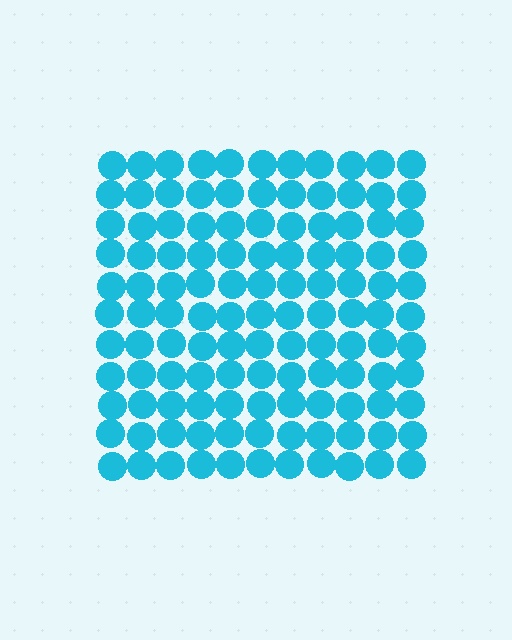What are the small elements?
The small elements are circles.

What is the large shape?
The large shape is a square.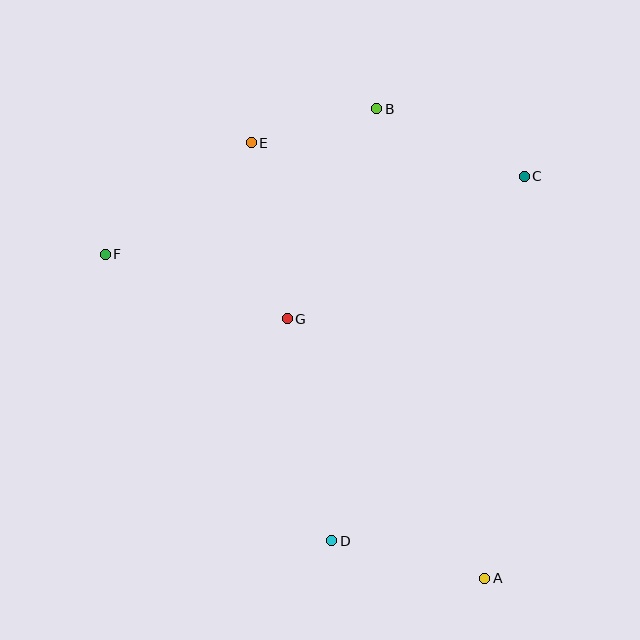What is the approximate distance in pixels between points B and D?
The distance between B and D is approximately 434 pixels.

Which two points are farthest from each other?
Points A and F are farthest from each other.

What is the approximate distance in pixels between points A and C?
The distance between A and C is approximately 404 pixels.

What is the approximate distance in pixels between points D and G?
The distance between D and G is approximately 226 pixels.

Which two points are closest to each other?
Points B and E are closest to each other.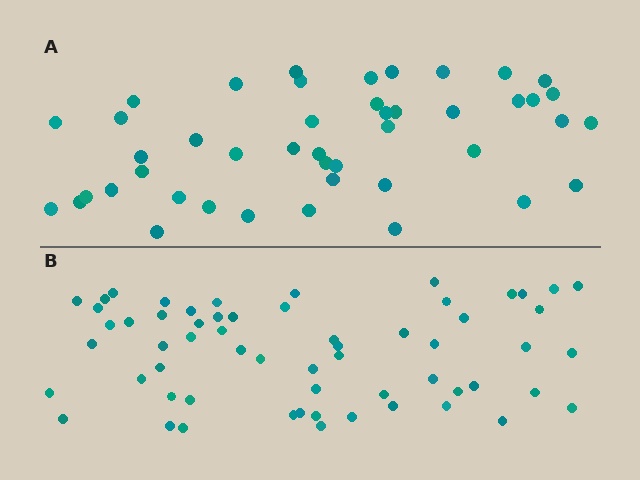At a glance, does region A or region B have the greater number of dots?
Region B (the bottom region) has more dots.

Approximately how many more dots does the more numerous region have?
Region B has approximately 15 more dots than region A.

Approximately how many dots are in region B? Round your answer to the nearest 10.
About 60 dots.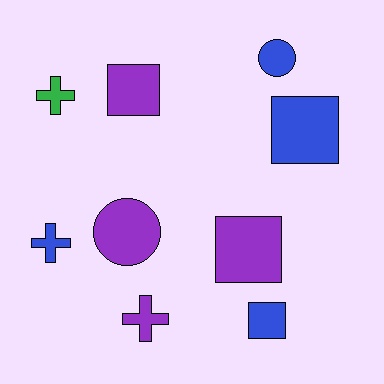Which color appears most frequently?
Blue, with 4 objects.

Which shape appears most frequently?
Square, with 4 objects.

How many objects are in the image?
There are 9 objects.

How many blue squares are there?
There are 2 blue squares.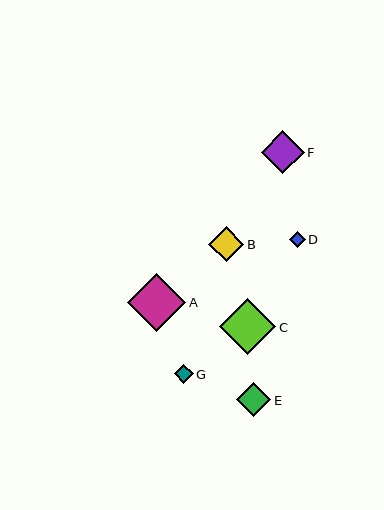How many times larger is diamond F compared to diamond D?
Diamond F is approximately 2.7 times the size of diamond D.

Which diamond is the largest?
Diamond A is the largest with a size of approximately 58 pixels.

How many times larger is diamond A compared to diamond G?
Diamond A is approximately 3.1 times the size of diamond G.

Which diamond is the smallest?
Diamond D is the smallest with a size of approximately 16 pixels.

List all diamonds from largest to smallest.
From largest to smallest: A, C, F, B, E, G, D.